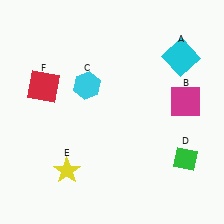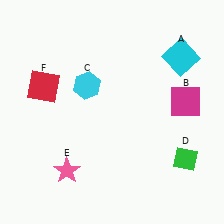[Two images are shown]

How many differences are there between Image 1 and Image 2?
There is 1 difference between the two images.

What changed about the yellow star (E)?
In Image 1, E is yellow. In Image 2, it changed to pink.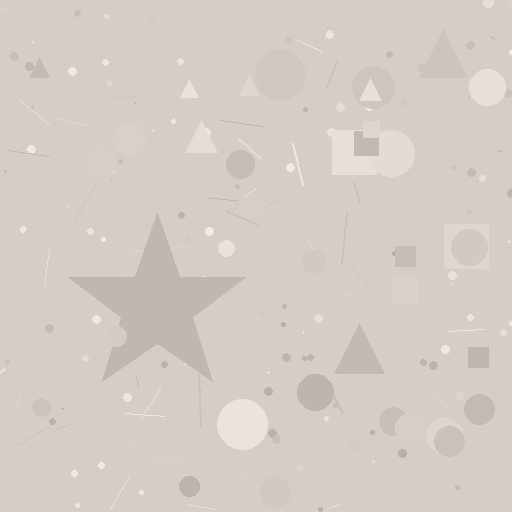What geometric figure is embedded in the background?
A star is embedded in the background.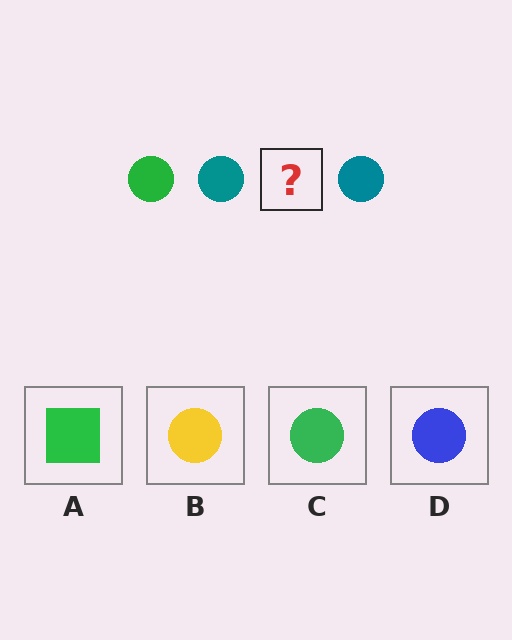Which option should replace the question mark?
Option C.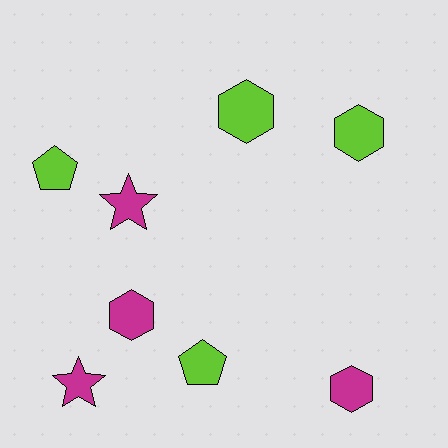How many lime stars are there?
There are no lime stars.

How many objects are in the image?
There are 8 objects.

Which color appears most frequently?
Magenta, with 4 objects.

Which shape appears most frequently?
Hexagon, with 4 objects.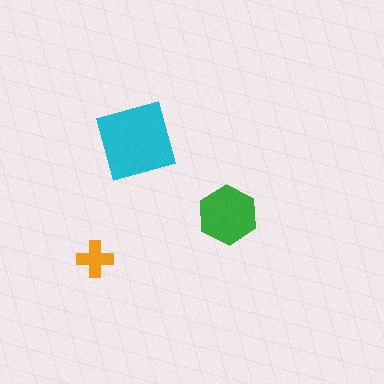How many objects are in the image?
There are 3 objects in the image.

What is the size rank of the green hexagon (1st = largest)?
2nd.